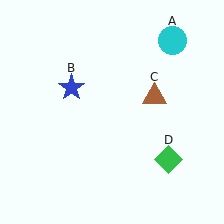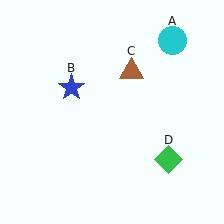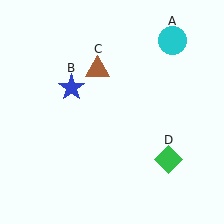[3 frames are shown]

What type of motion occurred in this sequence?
The brown triangle (object C) rotated counterclockwise around the center of the scene.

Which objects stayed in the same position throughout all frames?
Cyan circle (object A) and blue star (object B) and green diamond (object D) remained stationary.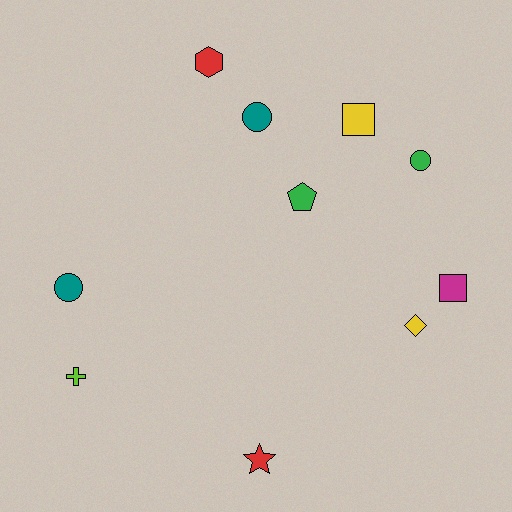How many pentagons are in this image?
There is 1 pentagon.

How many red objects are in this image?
There are 2 red objects.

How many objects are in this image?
There are 10 objects.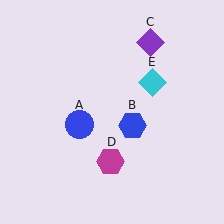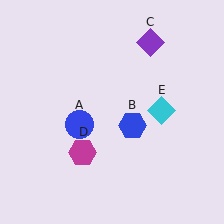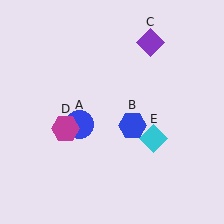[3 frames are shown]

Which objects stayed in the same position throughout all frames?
Blue circle (object A) and blue hexagon (object B) and purple diamond (object C) remained stationary.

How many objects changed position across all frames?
2 objects changed position: magenta hexagon (object D), cyan diamond (object E).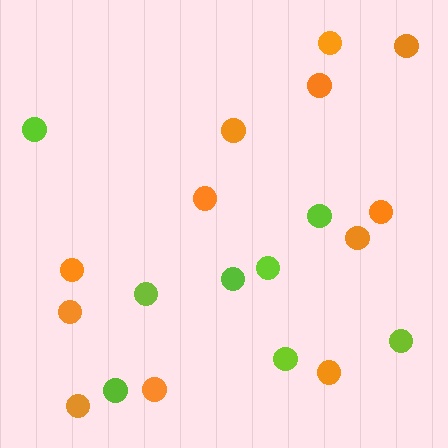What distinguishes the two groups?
There are 2 groups: one group of orange circles (12) and one group of lime circles (8).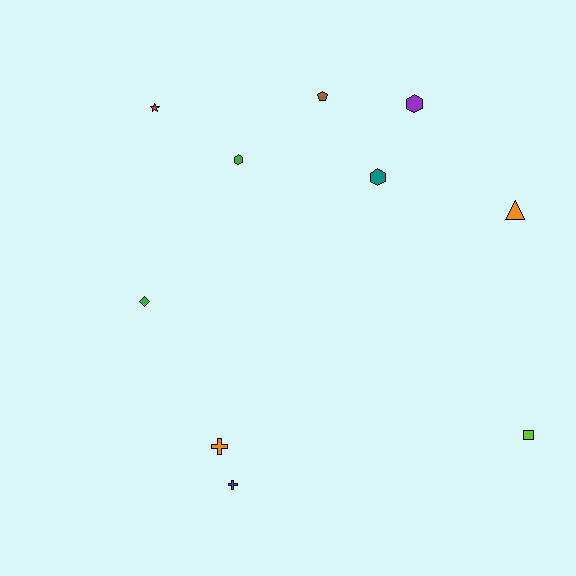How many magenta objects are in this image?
There are no magenta objects.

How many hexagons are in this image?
There are 3 hexagons.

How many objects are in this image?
There are 10 objects.